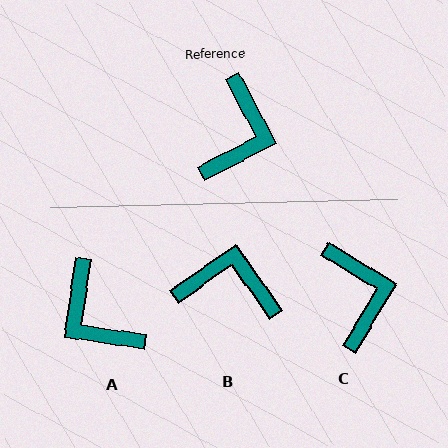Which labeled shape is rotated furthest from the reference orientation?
A, about 126 degrees away.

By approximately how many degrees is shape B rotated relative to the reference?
Approximately 97 degrees counter-clockwise.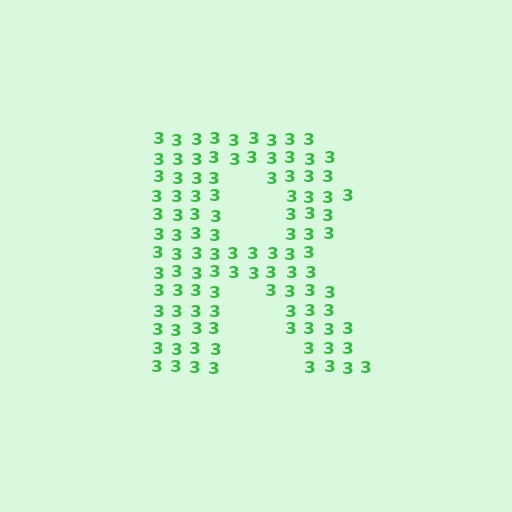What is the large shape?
The large shape is the letter R.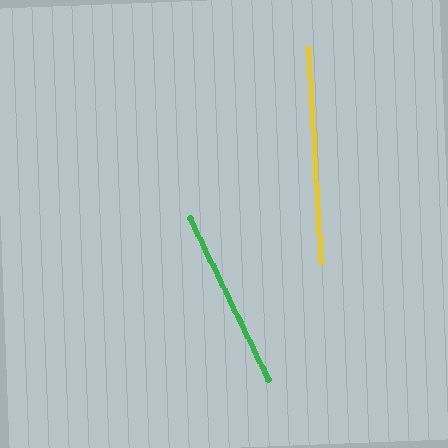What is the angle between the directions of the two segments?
Approximately 22 degrees.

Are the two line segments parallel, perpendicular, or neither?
Neither parallel nor perpendicular — they differ by about 22°.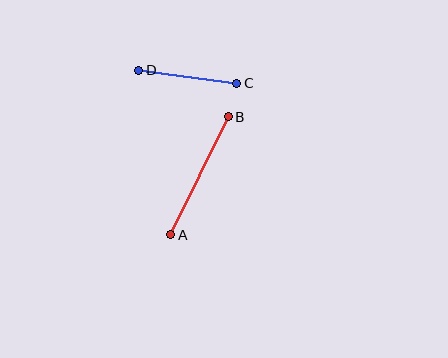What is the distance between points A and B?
The distance is approximately 131 pixels.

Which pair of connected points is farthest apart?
Points A and B are farthest apart.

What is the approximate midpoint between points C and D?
The midpoint is at approximately (188, 77) pixels.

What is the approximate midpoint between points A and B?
The midpoint is at approximately (200, 176) pixels.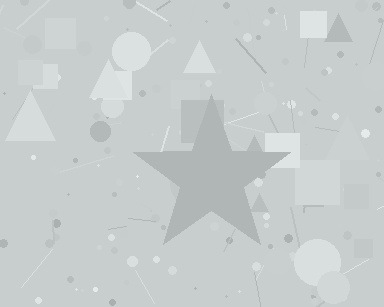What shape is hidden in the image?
A star is hidden in the image.